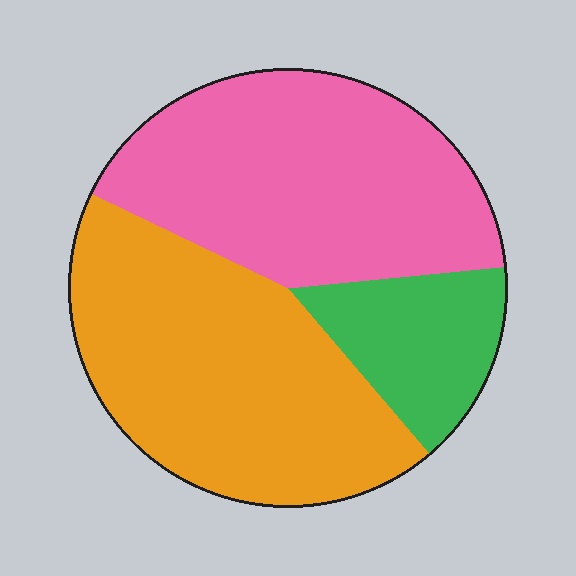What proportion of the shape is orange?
Orange covers roughly 45% of the shape.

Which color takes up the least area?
Green, at roughly 15%.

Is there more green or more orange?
Orange.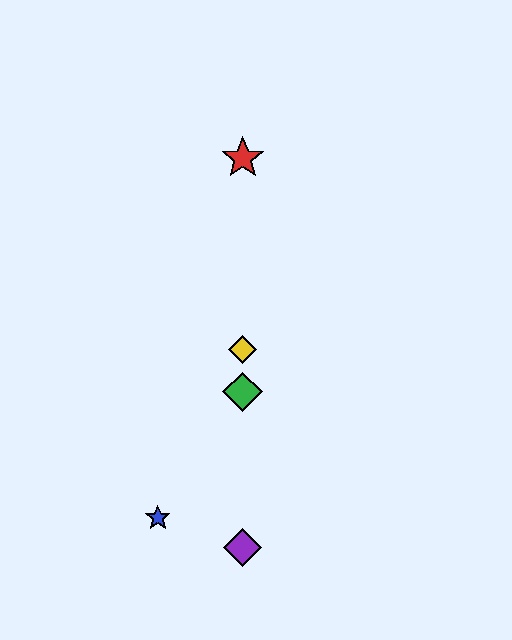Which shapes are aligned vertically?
The red star, the green diamond, the yellow diamond, the purple diamond are aligned vertically.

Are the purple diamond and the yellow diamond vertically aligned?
Yes, both are at x≈243.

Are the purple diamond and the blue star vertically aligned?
No, the purple diamond is at x≈243 and the blue star is at x≈158.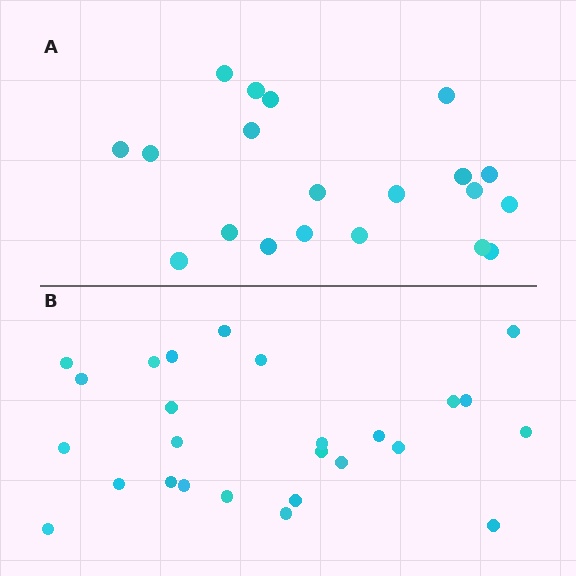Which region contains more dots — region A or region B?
Region B (the bottom region) has more dots.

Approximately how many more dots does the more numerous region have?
Region B has about 6 more dots than region A.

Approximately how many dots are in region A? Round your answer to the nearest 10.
About 20 dots.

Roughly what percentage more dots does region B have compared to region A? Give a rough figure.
About 30% more.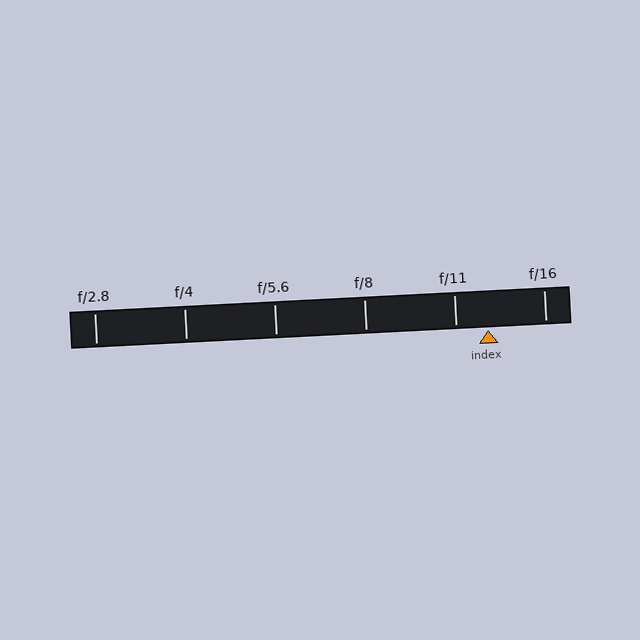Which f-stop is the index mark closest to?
The index mark is closest to f/11.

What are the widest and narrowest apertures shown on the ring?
The widest aperture shown is f/2.8 and the narrowest is f/16.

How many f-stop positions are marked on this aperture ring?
There are 6 f-stop positions marked.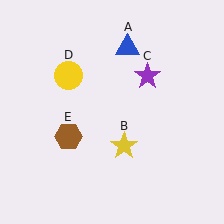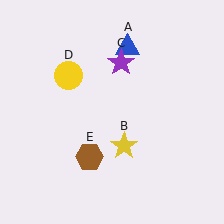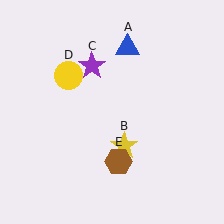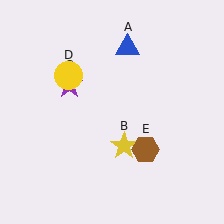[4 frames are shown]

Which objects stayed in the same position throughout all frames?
Blue triangle (object A) and yellow star (object B) and yellow circle (object D) remained stationary.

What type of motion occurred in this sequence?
The purple star (object C), brown hexagon (object E) rotated counterclockwise around the center of the scene.